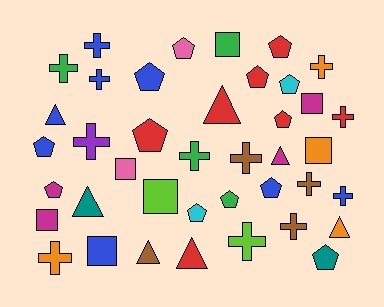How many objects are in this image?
There are 40 objects.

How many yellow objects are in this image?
There are no yellow objects.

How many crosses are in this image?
There are 13 crosses.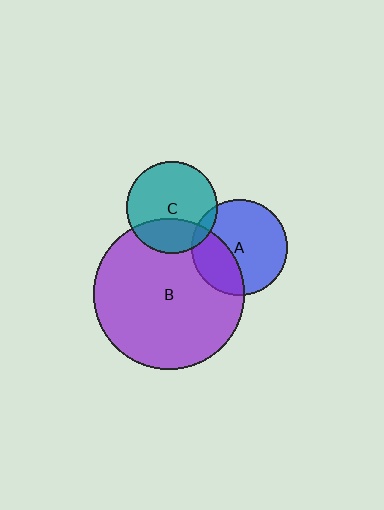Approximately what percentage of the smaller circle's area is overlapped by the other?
Approximately 30%.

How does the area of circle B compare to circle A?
Approximately 2.5 times.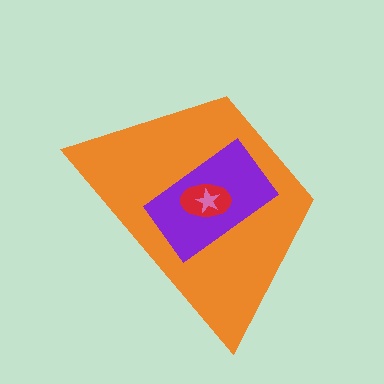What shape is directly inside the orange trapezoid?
The purple rectangle.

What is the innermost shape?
The pink star.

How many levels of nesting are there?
4.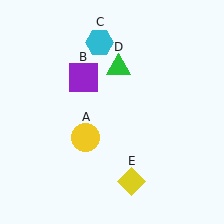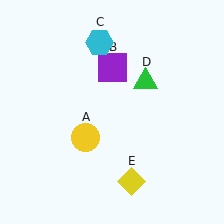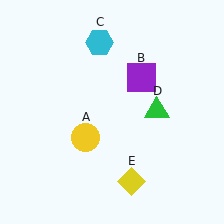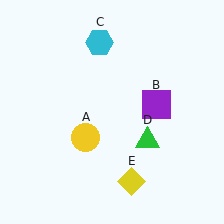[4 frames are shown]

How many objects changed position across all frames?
2 objects changed position: purple square (object B), green triangle (object D).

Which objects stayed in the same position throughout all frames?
Yellow circle (object A) and cyan hexagon (object C) and yellow diamond (object E) remained stationary.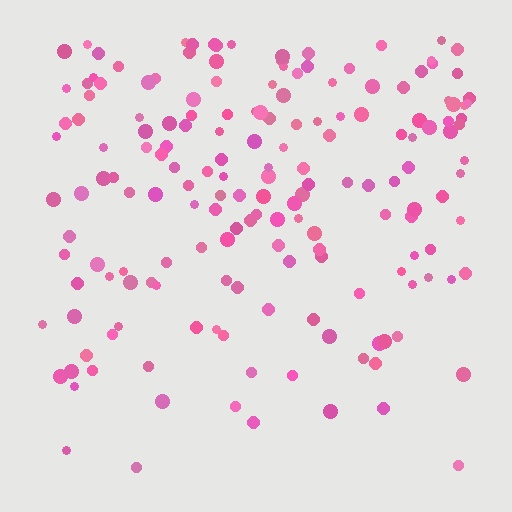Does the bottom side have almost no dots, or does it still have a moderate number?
Still a moderate number, just noticeably fewer than the top.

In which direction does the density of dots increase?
From bottom to top, with the top side densest.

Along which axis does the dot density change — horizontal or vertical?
Vertical.